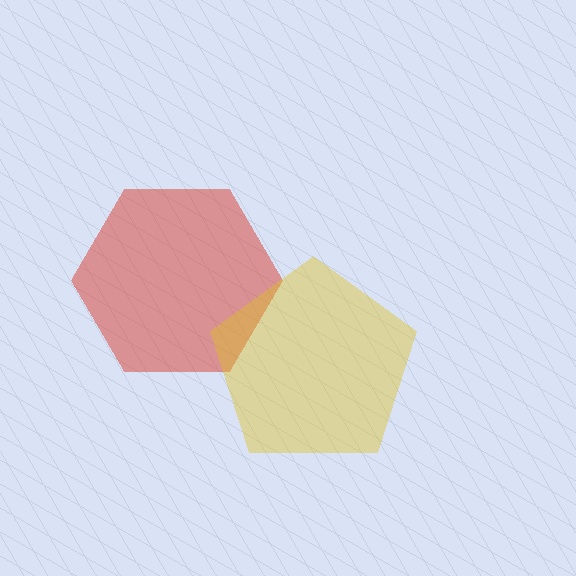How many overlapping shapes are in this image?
There are 2 overlapping shapes in the image.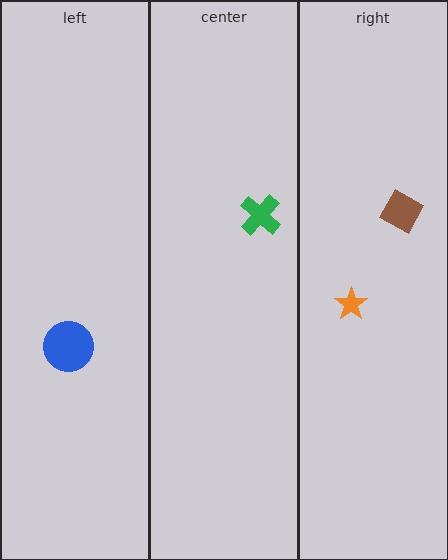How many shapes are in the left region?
1.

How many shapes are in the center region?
1.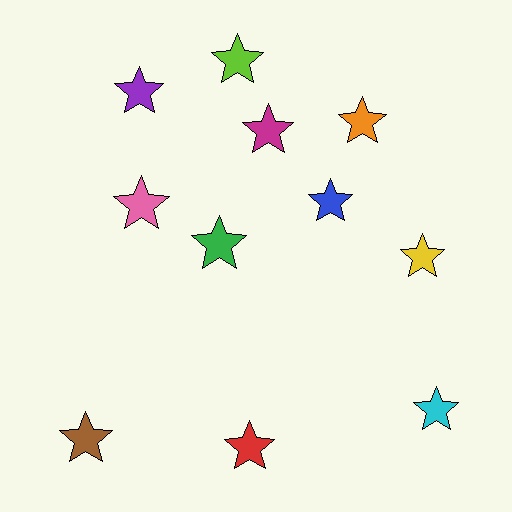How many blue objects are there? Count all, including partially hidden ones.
There is 1 blue object.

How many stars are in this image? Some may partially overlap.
There are 11 stars.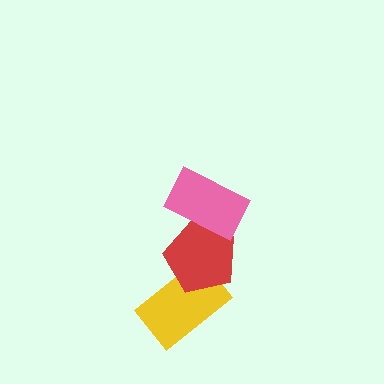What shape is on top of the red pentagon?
The pink rectangle is on top of the red pentagon.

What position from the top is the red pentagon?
The red pentagon is 2nd from the top.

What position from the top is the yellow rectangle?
The yellow rectangle is 3rd from the top.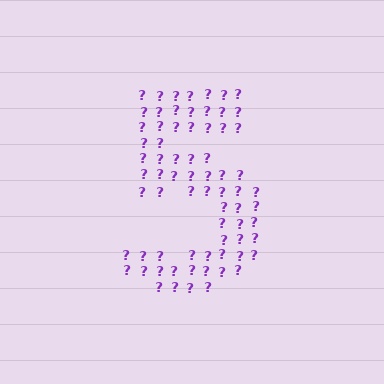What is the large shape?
The large shape is the digit 5.